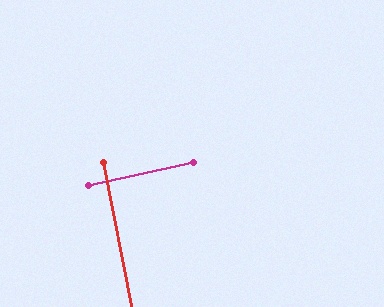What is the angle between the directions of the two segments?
Approximately 89 degrees.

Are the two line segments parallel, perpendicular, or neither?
Perpendicular — they meet at approximately 89°.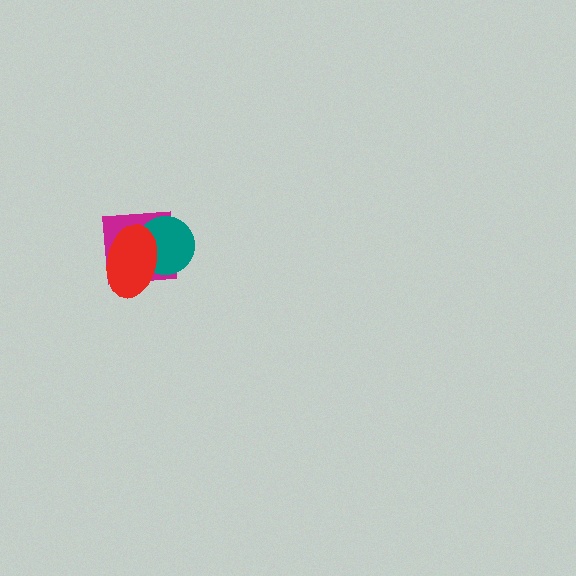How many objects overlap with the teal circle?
2 objects overlap with the teal circle.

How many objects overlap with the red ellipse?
2 objects overlap with the red ellipse.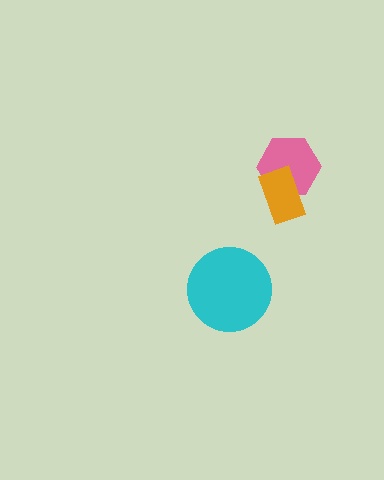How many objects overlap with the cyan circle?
0 objects overlap with the cyan circle.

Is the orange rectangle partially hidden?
No, no other shape covers it.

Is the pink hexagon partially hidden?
Yes, it is partially covered by another shape.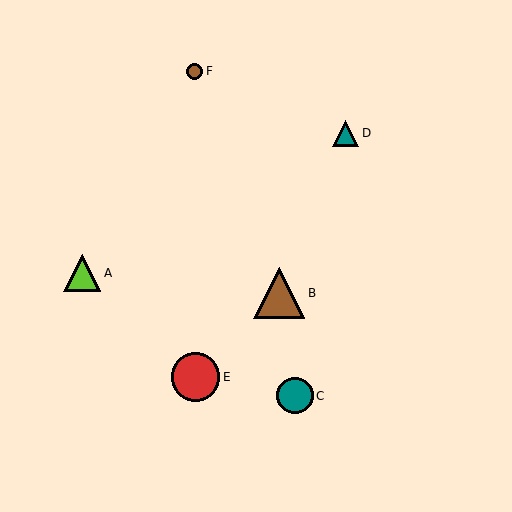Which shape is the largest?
The brown triangle (labeled B) is the largest.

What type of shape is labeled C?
Shape C is a teal circle.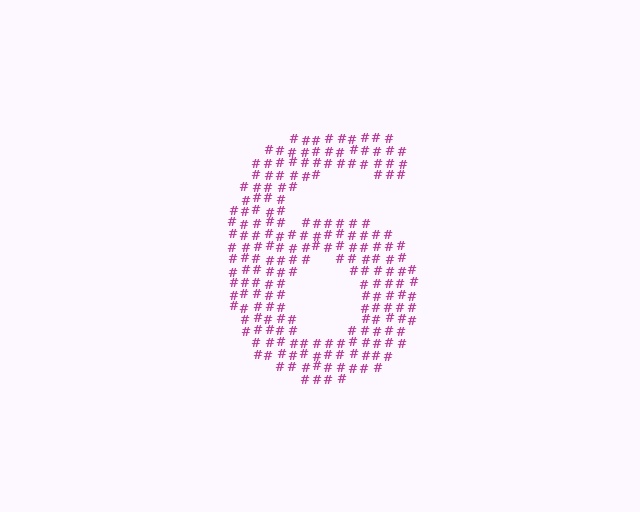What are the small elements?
The small elements are hash symbols.